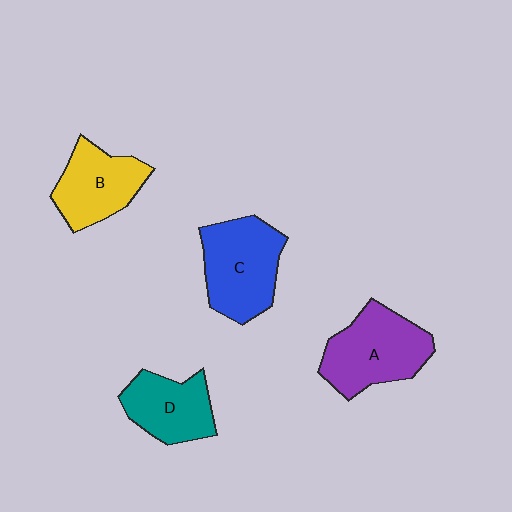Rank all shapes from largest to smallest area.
From largest to smallest: A (purple), C (blue), B (yellow), D (teal).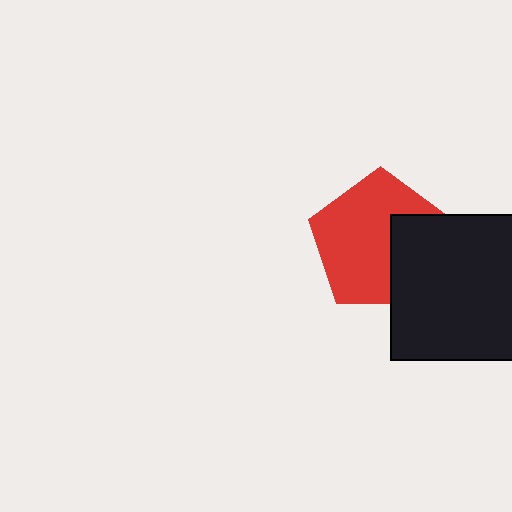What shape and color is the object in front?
The object in front is a black rectangle.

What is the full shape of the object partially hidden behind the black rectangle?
The partially hidden object is a red pentagon.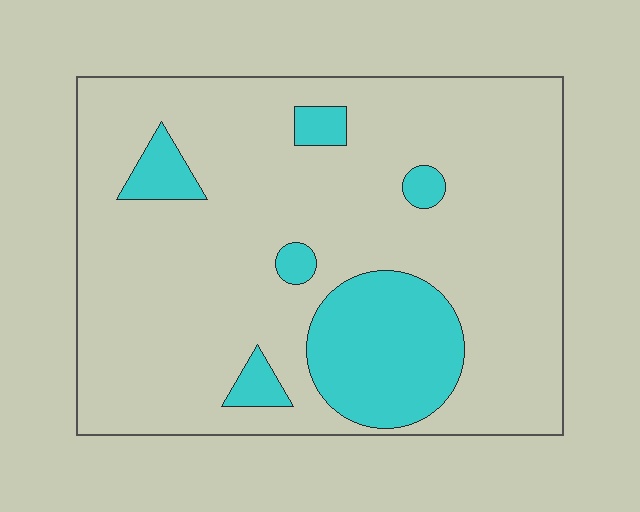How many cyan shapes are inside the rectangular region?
6.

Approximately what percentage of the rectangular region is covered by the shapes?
Approximately 20%.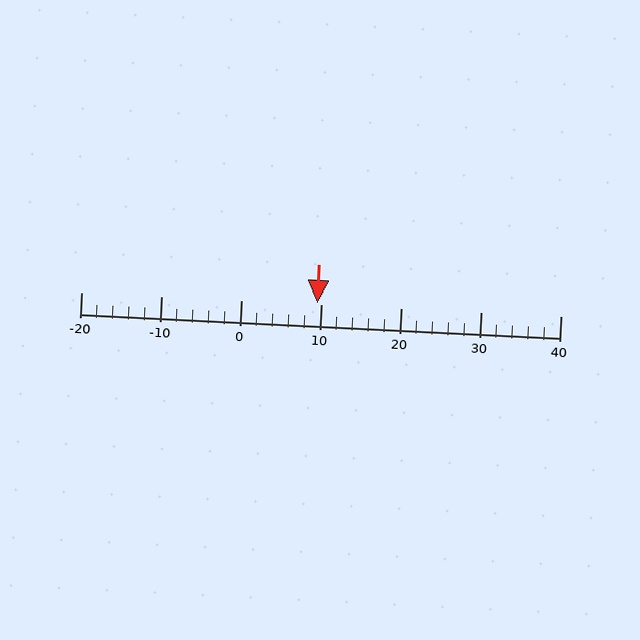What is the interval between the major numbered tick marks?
The major tick marks are spaced 10 units apart.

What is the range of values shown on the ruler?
The ruler shows values from -20 to 40.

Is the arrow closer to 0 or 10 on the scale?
The arrow is closer to 10.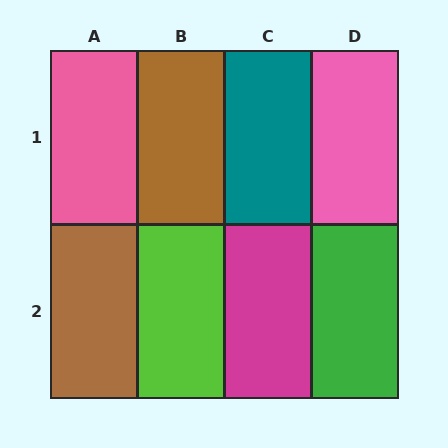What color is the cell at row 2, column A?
Brown.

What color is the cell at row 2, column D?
Green.